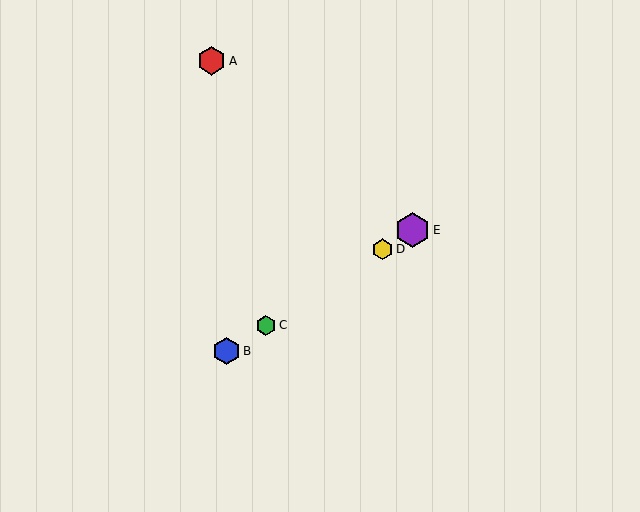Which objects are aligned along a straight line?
Objects B, C, D, E are aligned along a straight line.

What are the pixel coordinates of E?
Object E is at (412, 230).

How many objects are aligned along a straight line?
4 objects (B, C, D, E) are aligned along a straight line.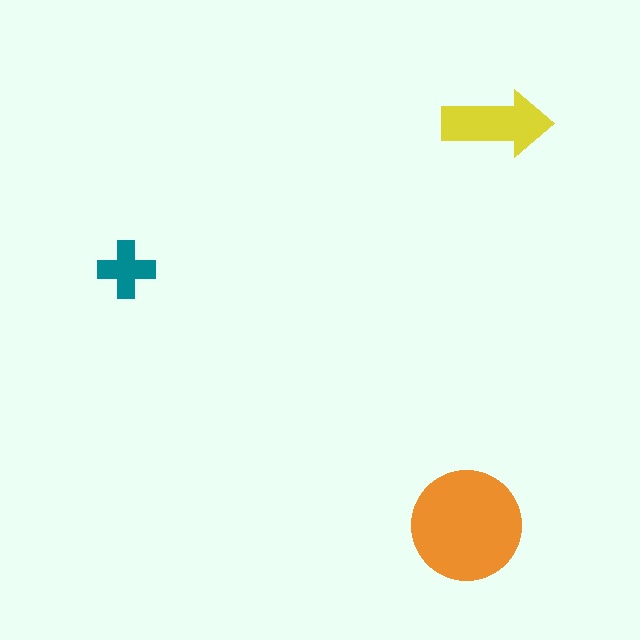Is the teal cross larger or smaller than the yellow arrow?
Smaller.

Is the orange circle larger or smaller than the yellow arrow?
Larger.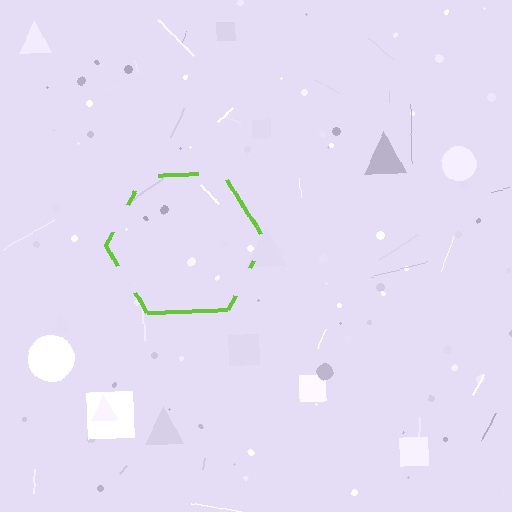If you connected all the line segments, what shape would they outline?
They would outline a hexagon.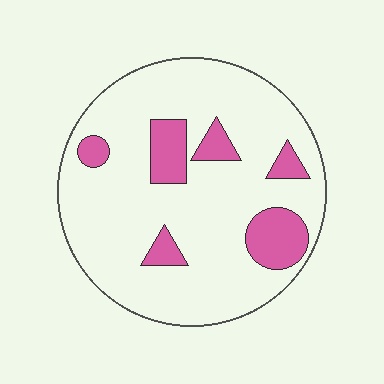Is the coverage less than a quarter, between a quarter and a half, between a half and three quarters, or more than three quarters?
Less than a quarter.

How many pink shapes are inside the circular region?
6.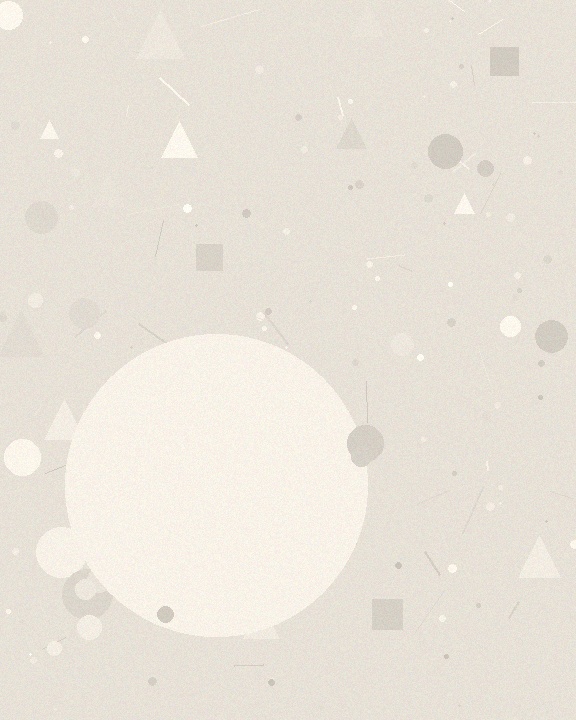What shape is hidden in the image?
A circle is hidden in the image.